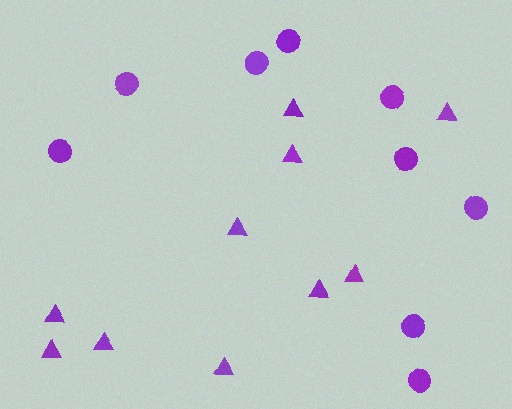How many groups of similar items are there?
There are 2 groups: one group of circles (9) and one group of triangles (10).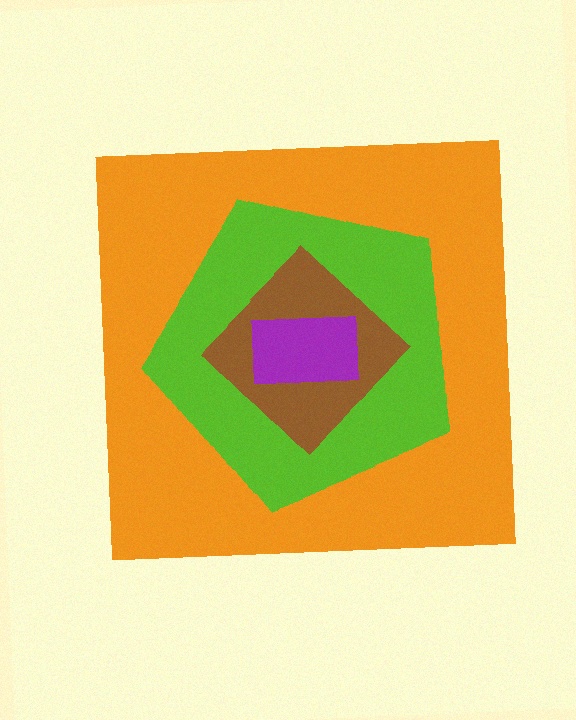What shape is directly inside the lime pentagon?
The brown diamond.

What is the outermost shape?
The orange square.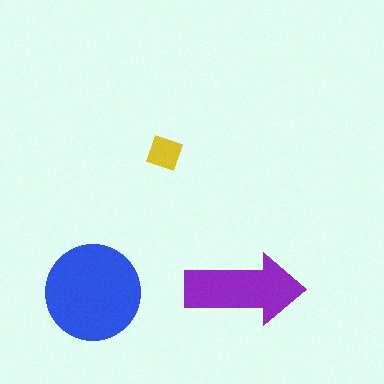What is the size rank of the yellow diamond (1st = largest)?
3rd.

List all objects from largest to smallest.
The blue circle, the purple arrow, the yellow diamond.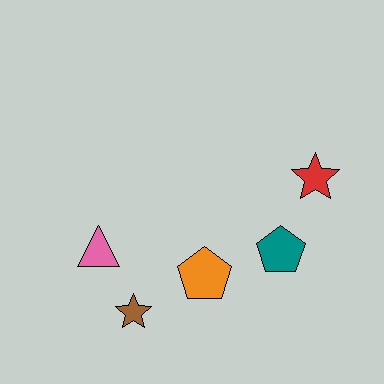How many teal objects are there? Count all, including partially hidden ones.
There is 1 teal object.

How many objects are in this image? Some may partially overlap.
There are 5 objects.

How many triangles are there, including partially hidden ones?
There is 1 triangle.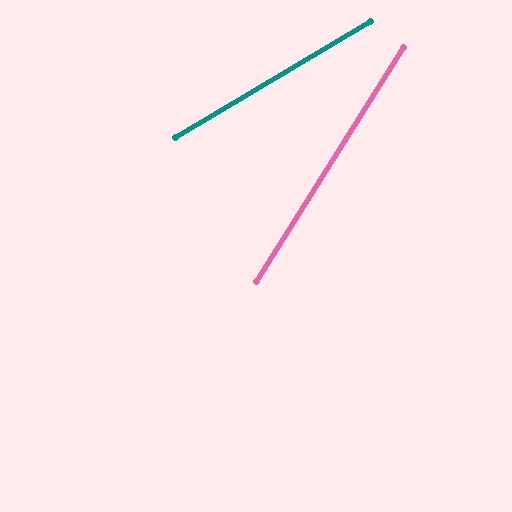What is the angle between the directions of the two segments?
Approximately 27 degrees.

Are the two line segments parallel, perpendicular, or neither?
Neither parallel nor perpendicular — they differ by about 27°.